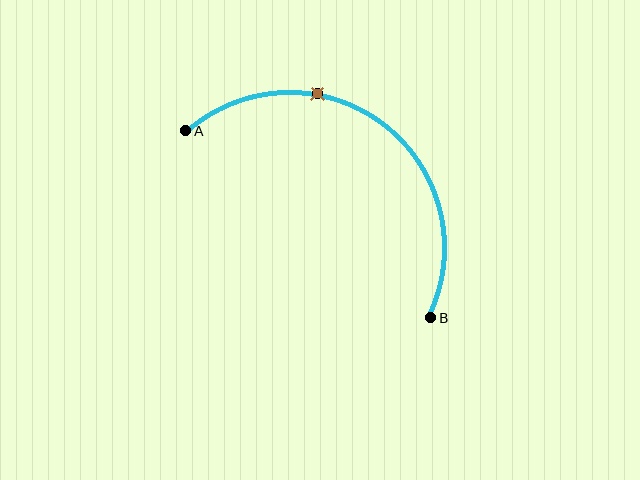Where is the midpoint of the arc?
The arc midpoint is the point on the curve farthest from the straight line joining A and B. It sits above and to the right of that line.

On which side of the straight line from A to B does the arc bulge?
The arc bulges above and to the right of the straight line connecting A and B.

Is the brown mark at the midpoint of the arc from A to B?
No. The brown mark lies on the arc but is closer to endpoint A. The arc midpoint would be at the point on the curve equidistant along the arc from both A and B.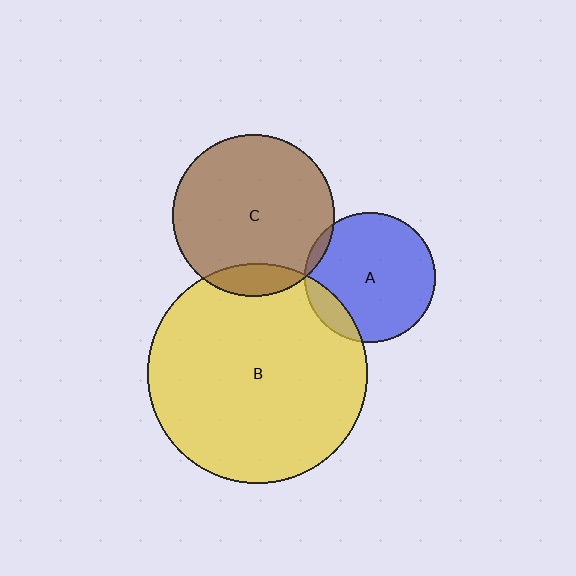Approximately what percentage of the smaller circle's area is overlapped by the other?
Approximately 10%.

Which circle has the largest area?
Circle B (yellow).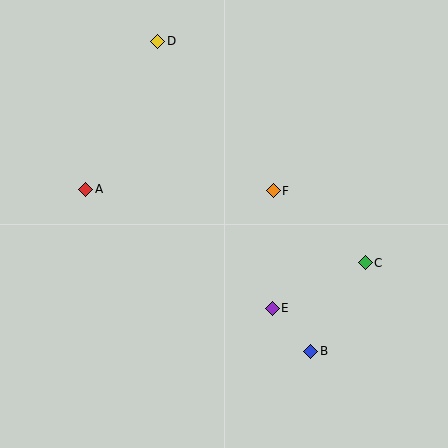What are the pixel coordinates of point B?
Point B is at (311, 351).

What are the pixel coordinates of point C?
Point C is at (365, 263).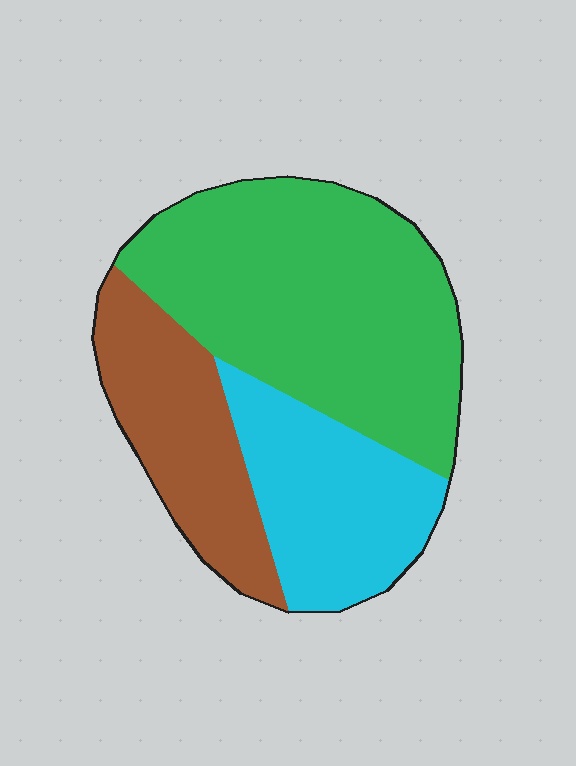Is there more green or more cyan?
Green.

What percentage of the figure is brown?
Brown takes up less than a quarter of the figure.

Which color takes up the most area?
Green, at roughly 50%.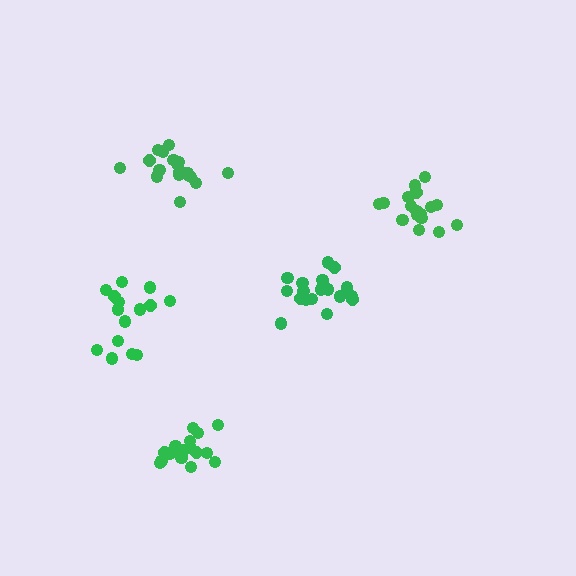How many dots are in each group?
Group 1: 17 dots, Group 2: 20 dots, Group 3: 15 dots, Group 4: 19 dots, Group 5: 18 dots (89 total).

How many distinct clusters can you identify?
There are 5 distinct clusters.